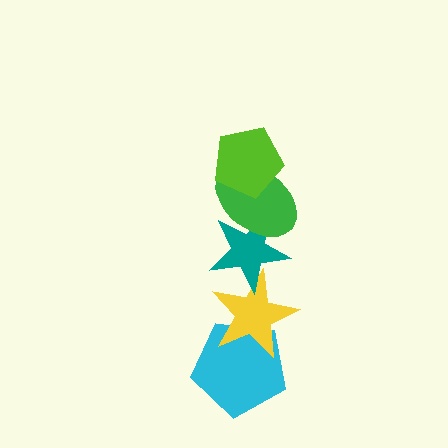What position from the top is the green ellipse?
The green ellipse is 2nd from the top.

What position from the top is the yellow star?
The yellow star is 4th from the top.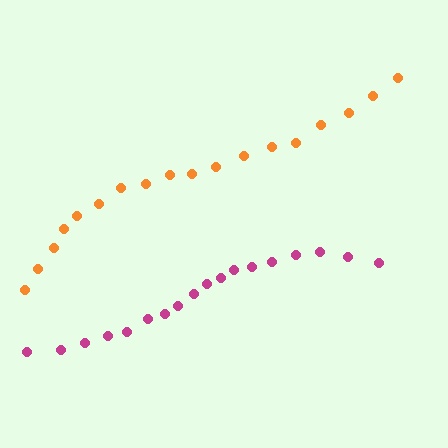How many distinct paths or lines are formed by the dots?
There are 2 distinct paths.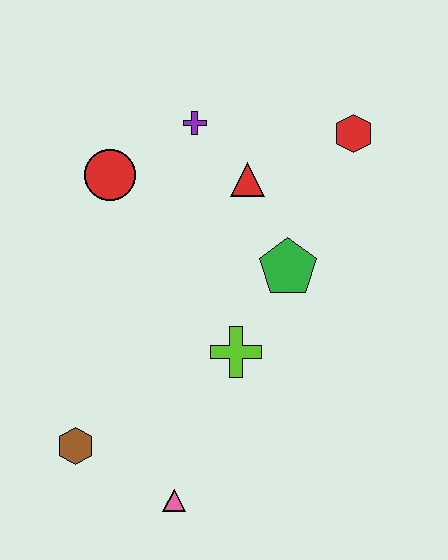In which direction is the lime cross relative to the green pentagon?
The lime cross is below the green pentagon.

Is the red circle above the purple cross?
No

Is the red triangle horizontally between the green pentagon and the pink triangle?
Yes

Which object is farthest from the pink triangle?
The red hexagon is farthest from the pink triangle.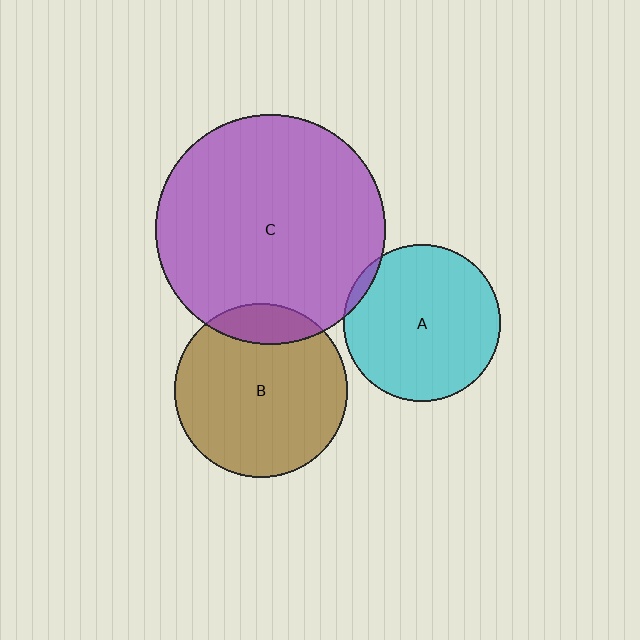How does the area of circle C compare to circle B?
Approximately 1.8 times.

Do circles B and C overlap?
Yes.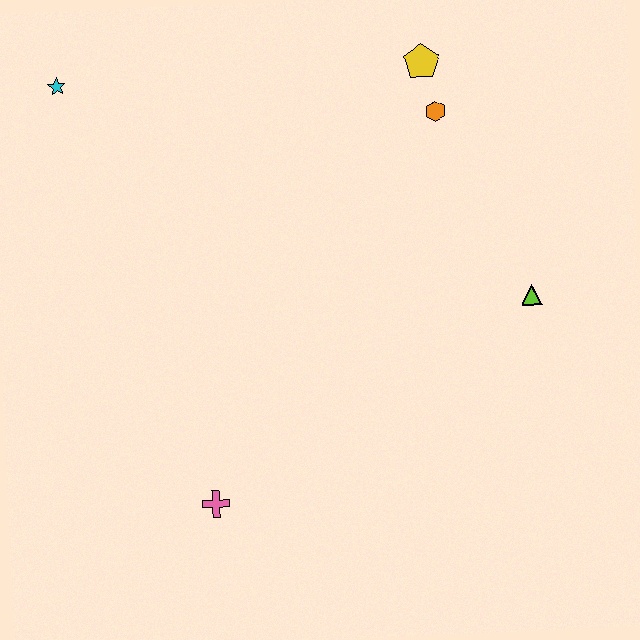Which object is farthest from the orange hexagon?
The pink cross is farthest from the orange hexagon.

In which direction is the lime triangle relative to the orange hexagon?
The lime triangle is below the orange hexagon.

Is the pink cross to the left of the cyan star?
No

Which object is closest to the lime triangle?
The orange hexagon is closest to the lime triangle.